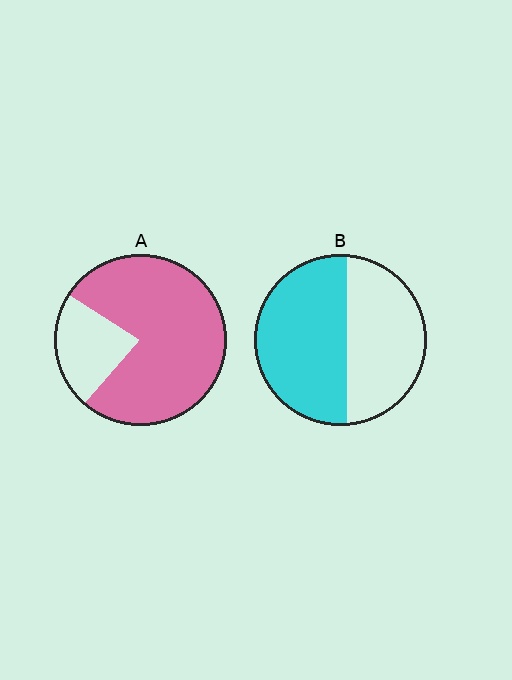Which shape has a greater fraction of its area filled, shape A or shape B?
Shape A.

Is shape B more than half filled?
Yes.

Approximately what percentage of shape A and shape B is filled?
A is approximately 80% and B is approximately 55%.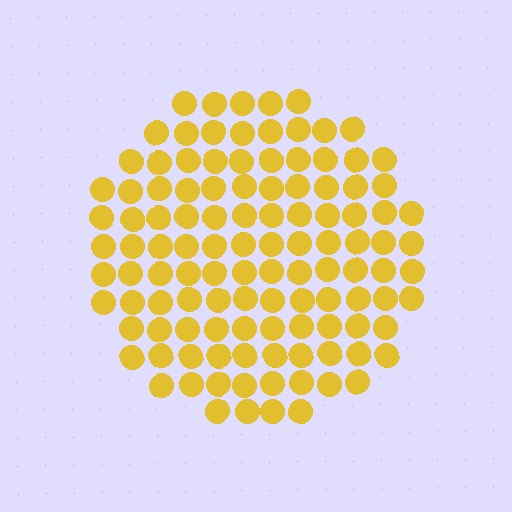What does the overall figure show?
The overall figure shows a circle.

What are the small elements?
The small elements are circles.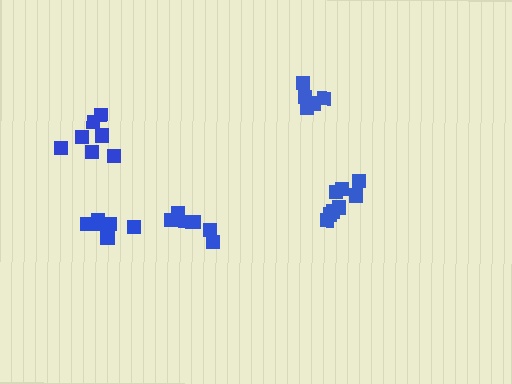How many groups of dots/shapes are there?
There are 5 groups.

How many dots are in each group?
Group 1: 8 dots, Group 2: 5 dots, Group 3: 8 dots, Group 4: 6 dots, Group 5: 6 dots (33 total).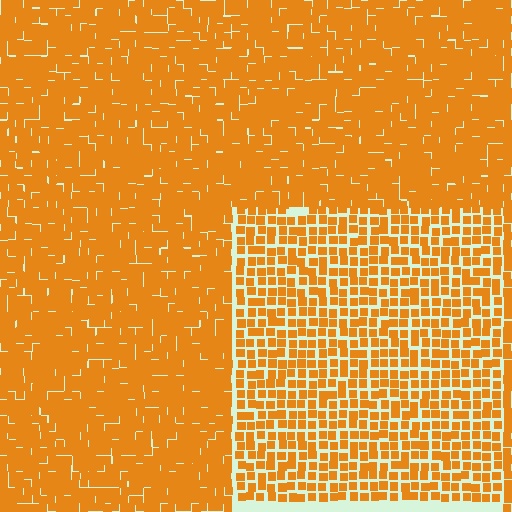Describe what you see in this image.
The image contains small orange elements arranged at two different densities. A rectangle-shaped region is visible where the elements are less densely packed than the surrounding area.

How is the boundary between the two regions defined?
The boundary is defined by a change in element density (approximately 1.6x ratio). All elements are the same color, size, and shape.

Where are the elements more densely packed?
The elements are more densely packed outside the rectangle boundary.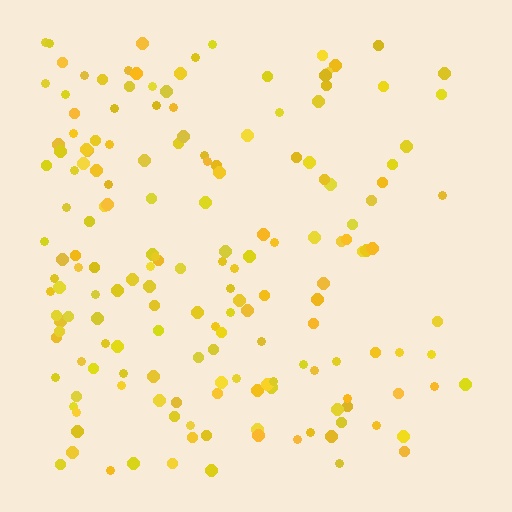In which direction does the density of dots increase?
From right to left, with the left side densest.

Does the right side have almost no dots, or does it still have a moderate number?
Still a moderate number, just noticeably fewer than the left.